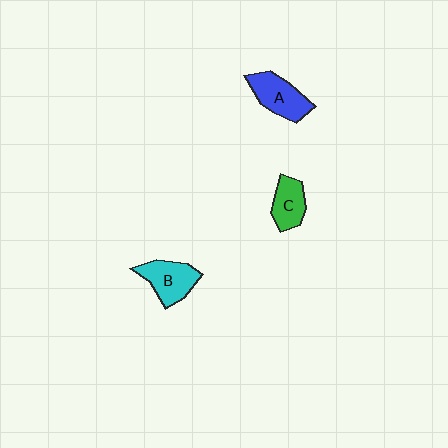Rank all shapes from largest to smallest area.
From largest to smallest: A (blue), B (cyan), C (green).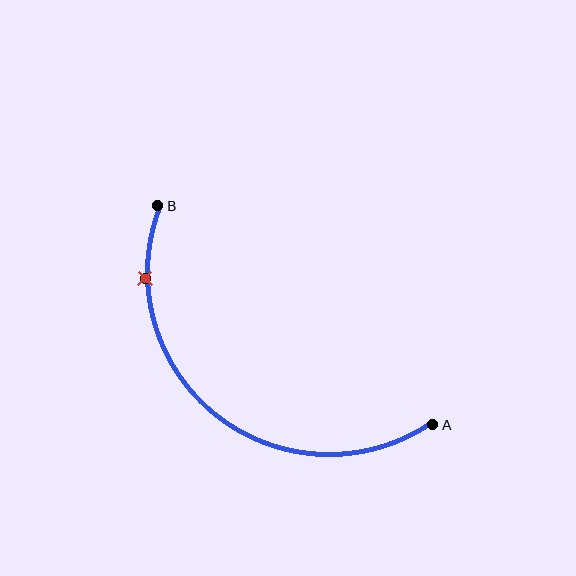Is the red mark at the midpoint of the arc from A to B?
No. The red mark lies on the arc but is closer to endpoint B. The arc midpoint would be at the point on the curve equidistant along the arc from both A and B.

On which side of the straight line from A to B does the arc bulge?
The arc bulges below and to the left of the straight line connecting A and B.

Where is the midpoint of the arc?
The arc midpoint is the point on the curve farthest from the straight line joining A and B. It sits below and to the left of that line.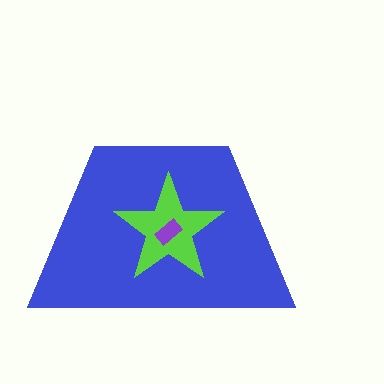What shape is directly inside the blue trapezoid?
The lime star.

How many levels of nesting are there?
3.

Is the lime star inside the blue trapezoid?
Yes.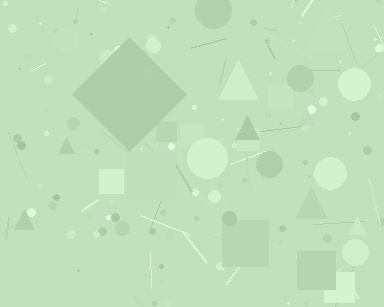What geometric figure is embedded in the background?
A diamond is embedded in the background.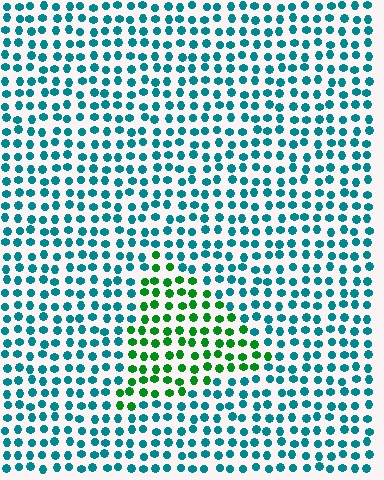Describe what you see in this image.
The image is filled with small teal elements in a uniform arrangement. A triangle-shaped region is visible where the elements are tinted to a slightly different hue, forming a subtle color boundary.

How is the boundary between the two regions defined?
The boundary is defined purely by a slight shift in hue (about 53 degrees). Spacing, size, and orientation are identical on both sides.